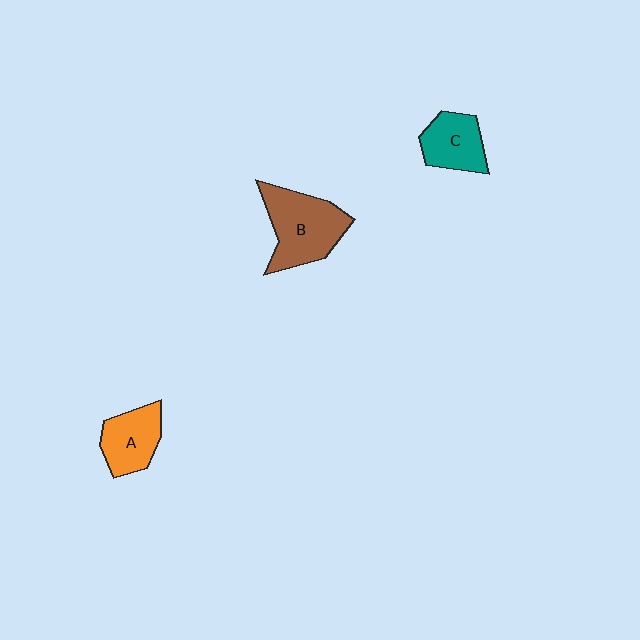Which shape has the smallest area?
Shape C (teal).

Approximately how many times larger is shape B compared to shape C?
Approximately 1.6 times.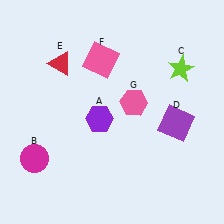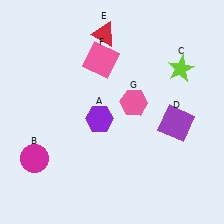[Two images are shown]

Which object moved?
The red triangle (E) moved right.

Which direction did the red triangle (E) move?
The red triangle (E) moved right.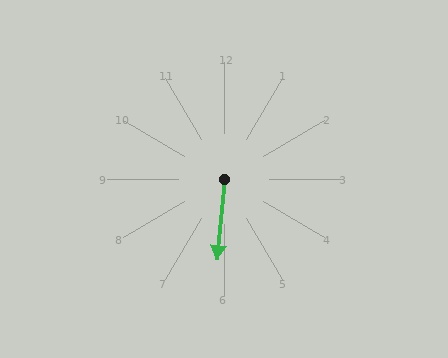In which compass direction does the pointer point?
South.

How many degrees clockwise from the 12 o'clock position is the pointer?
Approximately 185 degrees.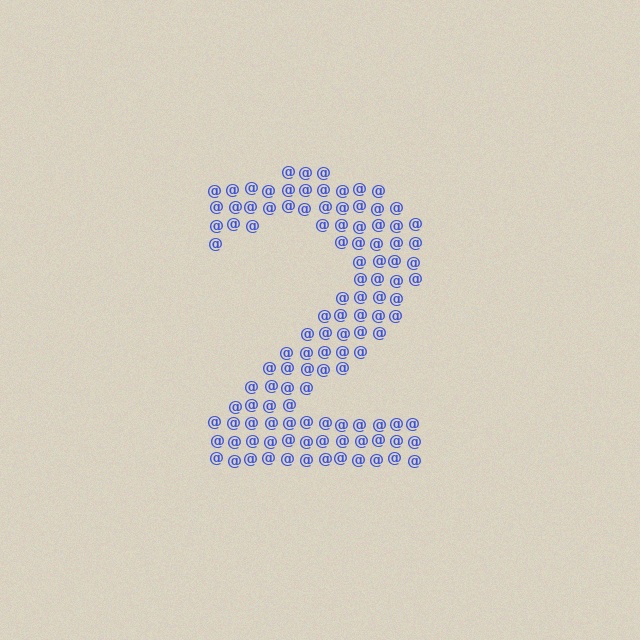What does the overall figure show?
The overall figure shows the digit 2.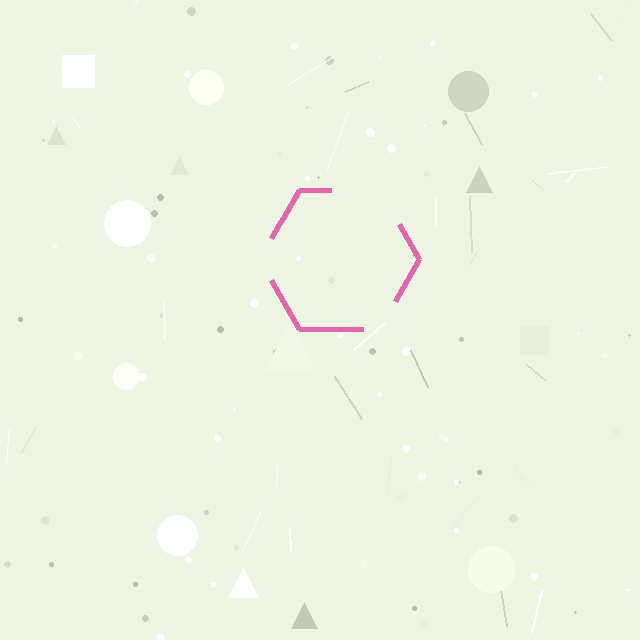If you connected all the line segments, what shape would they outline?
They would outline a hexagon.